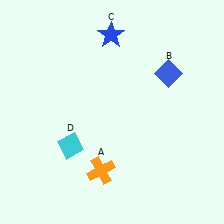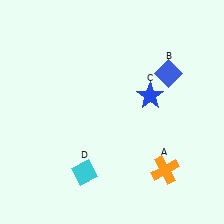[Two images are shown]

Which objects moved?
The objects that moved are: the orange cross (A), the blue star (C), the cyan diamond (D).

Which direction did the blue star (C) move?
The blue star (C) moved down.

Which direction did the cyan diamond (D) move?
The cyan diamond (D) moved down.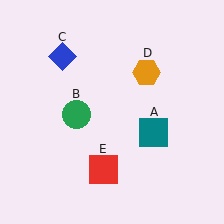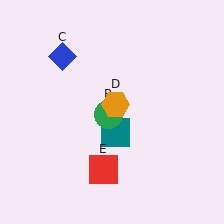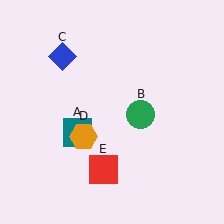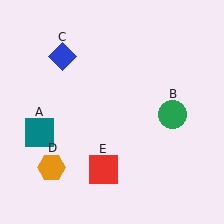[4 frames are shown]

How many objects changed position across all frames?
3 objects changed position: teal square (object A), green circle (object B), orange hexagon (object D).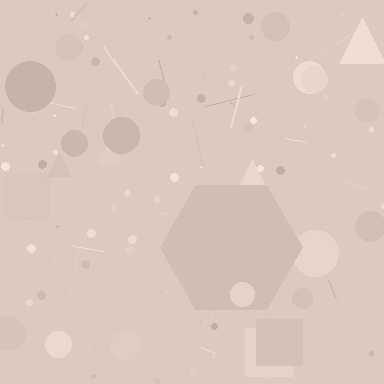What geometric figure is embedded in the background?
A hexagon is embedded in the background.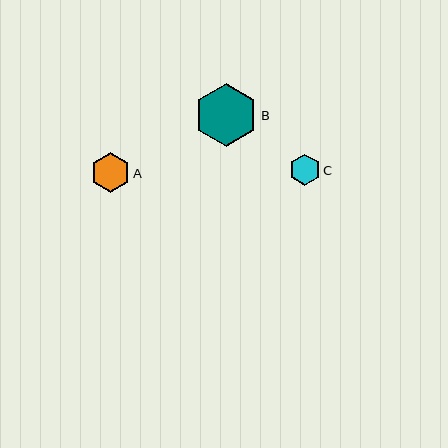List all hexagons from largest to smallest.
From largest to smallest: B, A, C.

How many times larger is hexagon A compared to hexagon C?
Hexagon A is approximately 1.3 times the size of hexagon C.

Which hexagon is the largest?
Hexagon B is the largest with a size of approximately 63 pixels.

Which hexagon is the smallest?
Hexagon C is the smallest with a size of approximately 31 pixels.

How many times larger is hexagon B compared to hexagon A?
Hexagon B is approximately 1.6 times the size of hexagon A.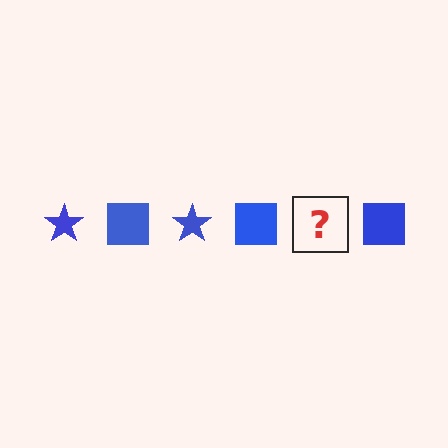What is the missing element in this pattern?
The missing element is a blue star.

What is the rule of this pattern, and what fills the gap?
The rule is that the pattern cycles through star, square shapes in blue. The gap should be filled with a blue star.